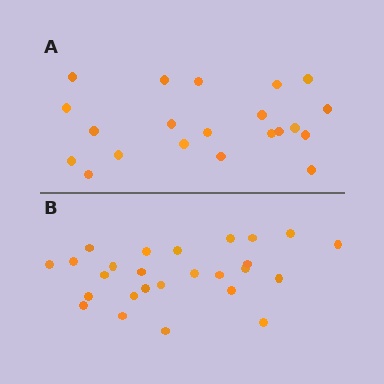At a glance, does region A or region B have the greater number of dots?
Region B (the bottom region) has more dots.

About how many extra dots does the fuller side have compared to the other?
Region B has about 5 more dots than region A.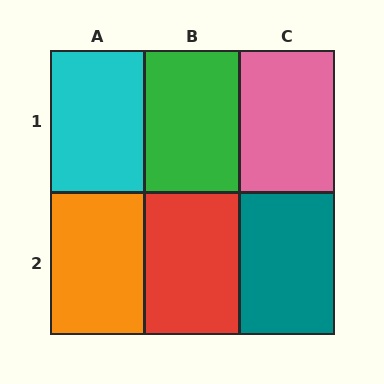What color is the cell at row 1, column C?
Pink.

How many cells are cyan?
1 cell is cyan.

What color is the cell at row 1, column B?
Green.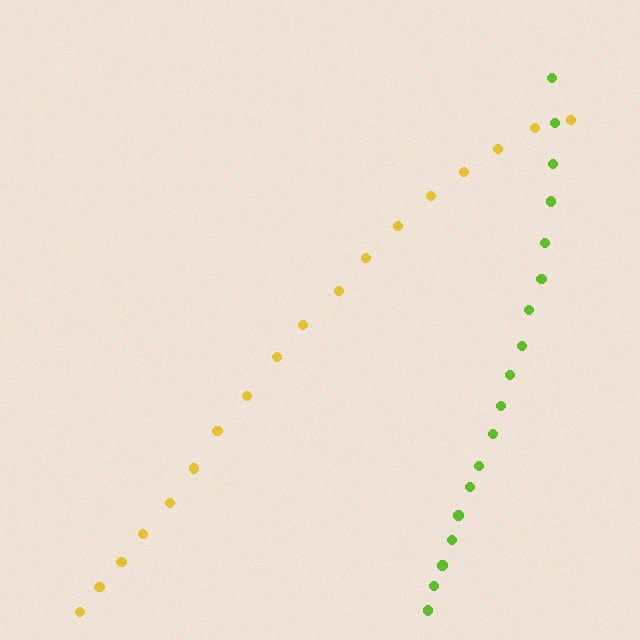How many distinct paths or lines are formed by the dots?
There are 2 distinct paths.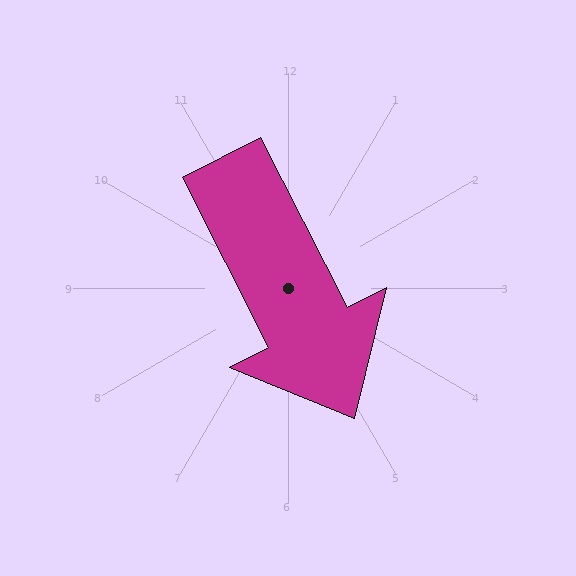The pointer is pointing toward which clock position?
Roughly 5 o'clock.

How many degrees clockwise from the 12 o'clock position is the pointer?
Approximately 153 degrees.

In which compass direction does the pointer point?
Southeast.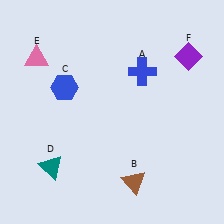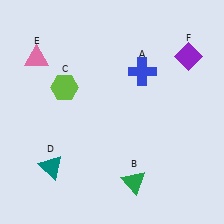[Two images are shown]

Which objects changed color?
B changed from brown to green. C changed from blue to lime.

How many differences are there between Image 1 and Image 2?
There are 2 differences between the two images.